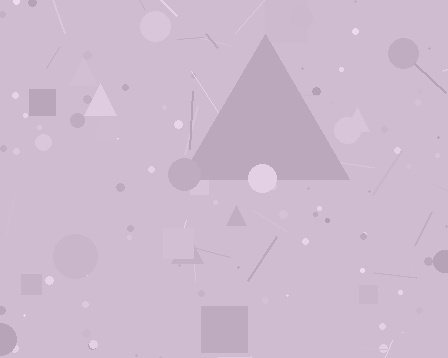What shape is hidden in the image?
A triangle is hidden in the image.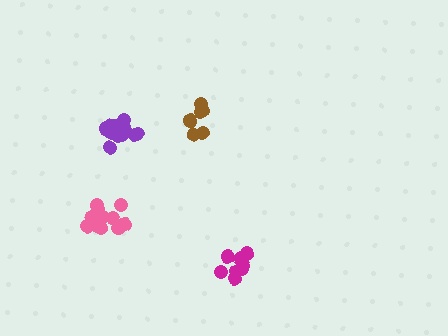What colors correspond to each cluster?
The clusters are colored: magenta, brown, purple, pink.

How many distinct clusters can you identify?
There are 4 distinct clusters.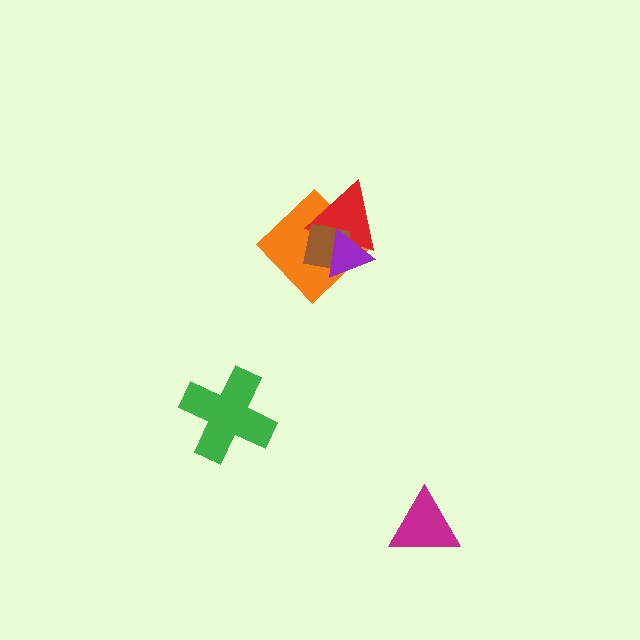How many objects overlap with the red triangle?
3 objects overlap with the red triangle.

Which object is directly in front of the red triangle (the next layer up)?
The brown square is directly in front of the red triangle.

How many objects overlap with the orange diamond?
3 objects overlap with the orange diamond.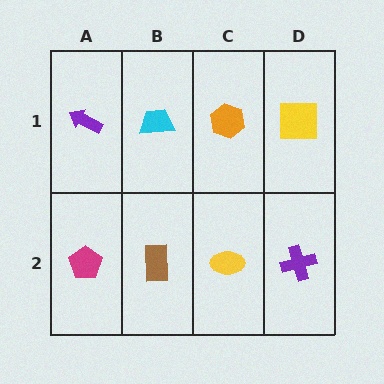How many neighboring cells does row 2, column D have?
2.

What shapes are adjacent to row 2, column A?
A purple arrow (row 1, column A), a brown rectangle (row 2, column B).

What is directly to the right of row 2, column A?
A brown rectangle.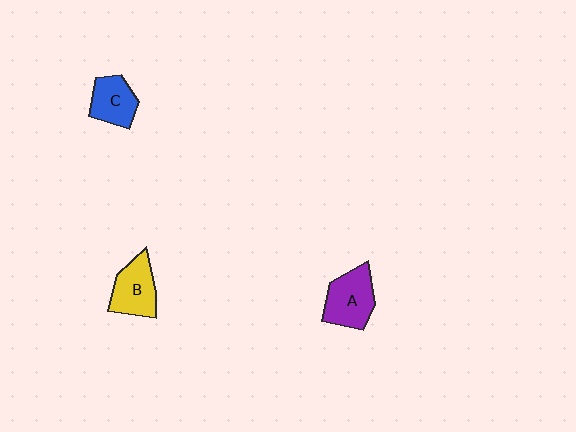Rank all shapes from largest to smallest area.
From largest to smallest: A (purple), B (yellow), C (blue).